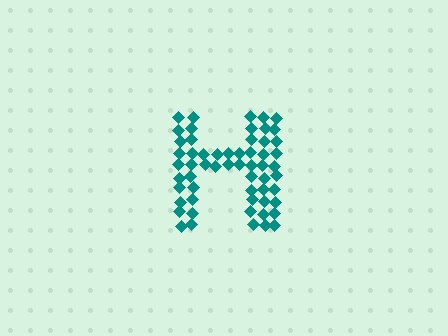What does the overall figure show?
The overall figure shows the letter H.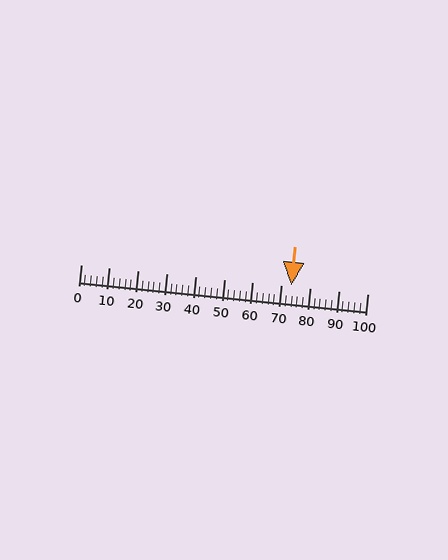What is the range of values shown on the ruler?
The ruler shows values from 0 to 100.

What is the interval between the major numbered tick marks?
The major tick marks are spaced 10 units apart.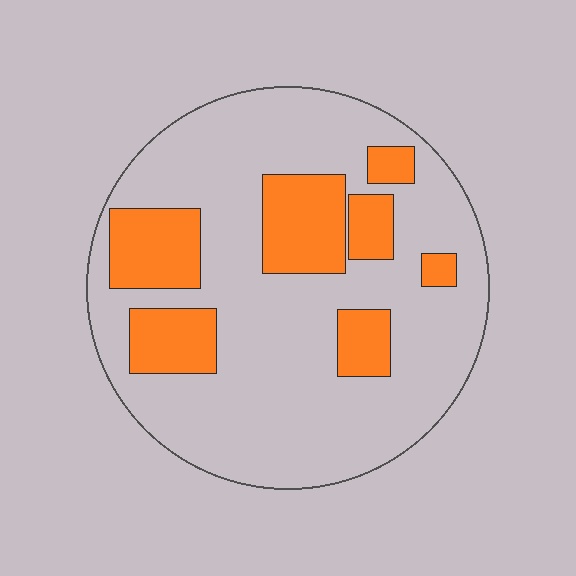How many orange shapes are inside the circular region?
7.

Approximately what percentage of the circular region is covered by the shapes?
Approximately 25%.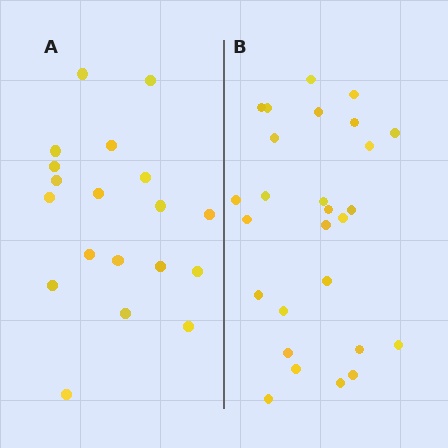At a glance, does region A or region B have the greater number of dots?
Region B (the right region) has more dots.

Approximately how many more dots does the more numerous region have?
Region B has roughly 8 or so more dots than region A.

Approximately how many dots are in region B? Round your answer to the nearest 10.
About 30 dots. (The exact count is 27, which rounds to 30.)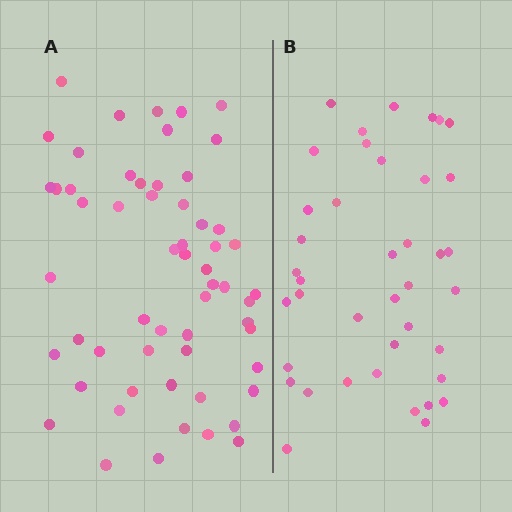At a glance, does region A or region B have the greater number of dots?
Region A (the left region) has more dots.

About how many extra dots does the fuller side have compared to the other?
Region A has approximately 20 more dots than region B.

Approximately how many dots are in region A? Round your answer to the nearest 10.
About 60 dots. (The exact count is 58, which rounds to 60.)